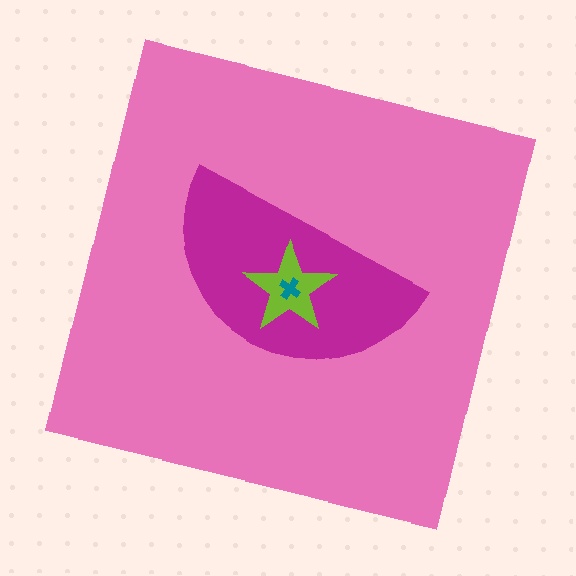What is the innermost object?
The teal cross.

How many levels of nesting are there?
4.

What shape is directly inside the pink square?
The magenta semicircle.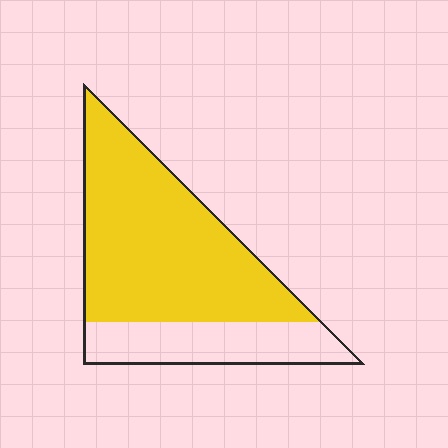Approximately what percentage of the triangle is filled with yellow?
Approximately 70%.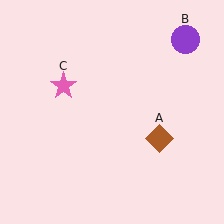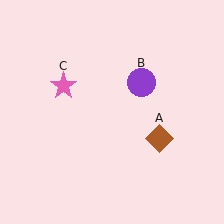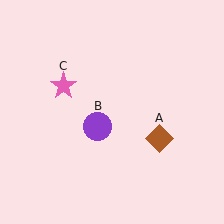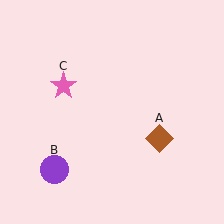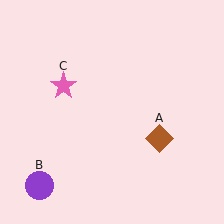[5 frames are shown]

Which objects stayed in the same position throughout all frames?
Brown diamond (object A) and pink star (object C) remained stationary.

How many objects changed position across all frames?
1 object changed position: purple circle (object B).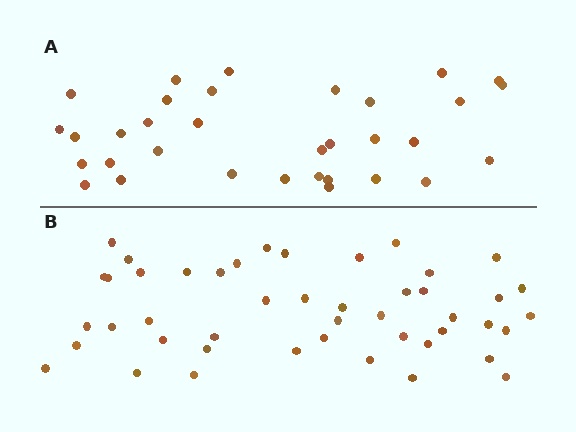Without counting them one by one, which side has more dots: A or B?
Region B (the bottom region) has more dots.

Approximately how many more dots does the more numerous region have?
Region B has approximately 15 more dots than region A.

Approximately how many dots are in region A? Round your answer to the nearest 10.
About 30 dots. (The exact count is 33, which rounds to 30.)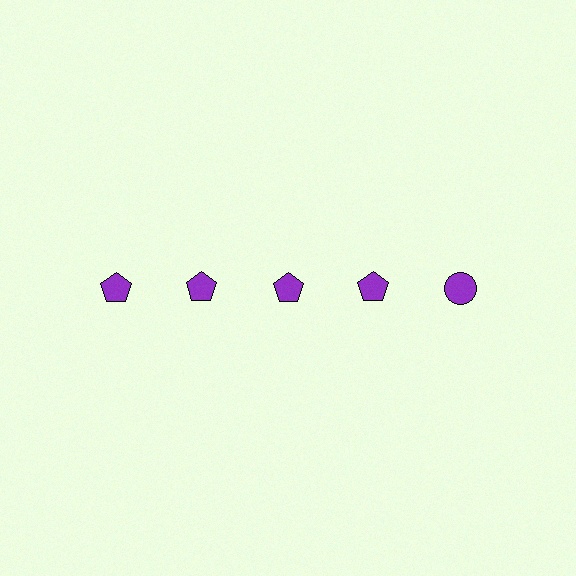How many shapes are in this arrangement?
There are 5 shapes arranged in a grid pattern.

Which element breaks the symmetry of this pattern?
The purple circle in the top row, rightmost column breaks the symmetry. All other shapes are purple pentagons.